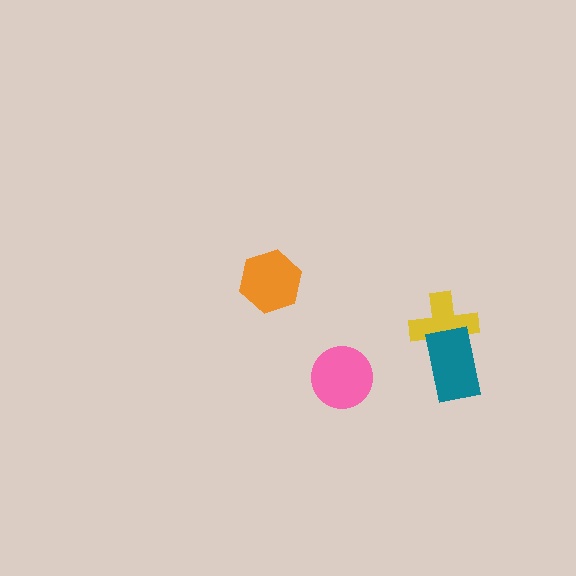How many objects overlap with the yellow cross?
1 object overlaps with the yellow cross.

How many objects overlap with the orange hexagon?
0 objects overlap with the orange hexagon.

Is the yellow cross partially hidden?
Yes, it is partially covered by another shape.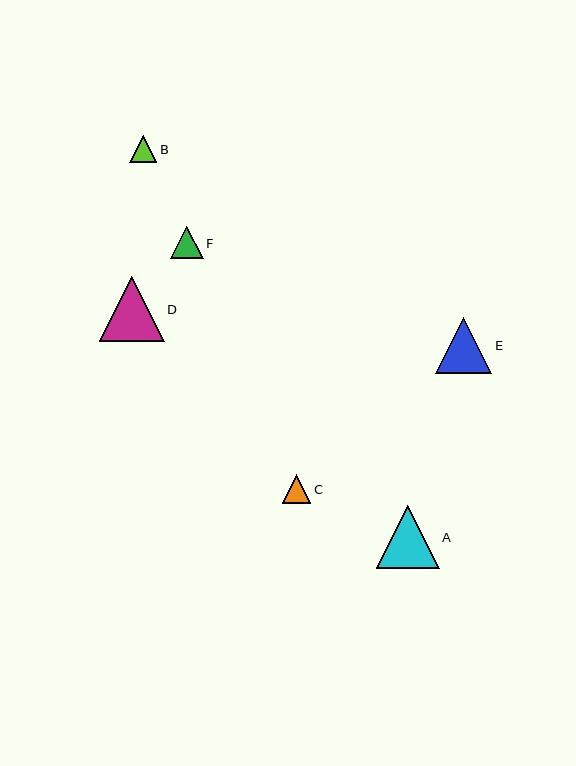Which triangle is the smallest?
Triangle B is the smallest with a size of approximately 27 pixels.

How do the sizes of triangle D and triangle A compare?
Triangle D and triangle A are approximately the same size.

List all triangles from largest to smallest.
From largest to smallest: D, A, E, F, C, B.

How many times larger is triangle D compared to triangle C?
Triangle D is approximately 2.3 times the size of triangle C.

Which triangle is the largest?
Triangle D is the largest with a size of approximately 65 pixels.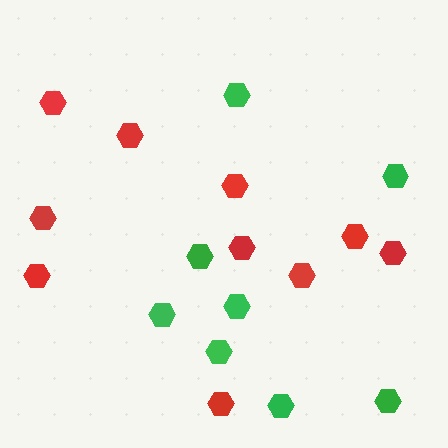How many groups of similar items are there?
There are 2 groups: one group of red hexagons (10) and one group of green hexagons (8).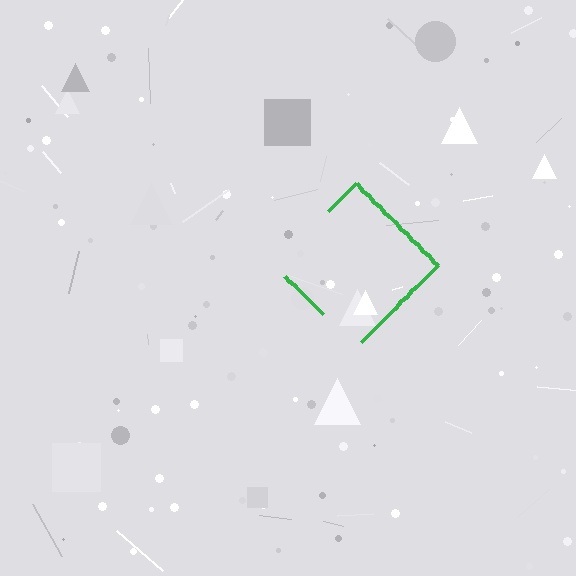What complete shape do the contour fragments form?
The contour fragments form a diamond.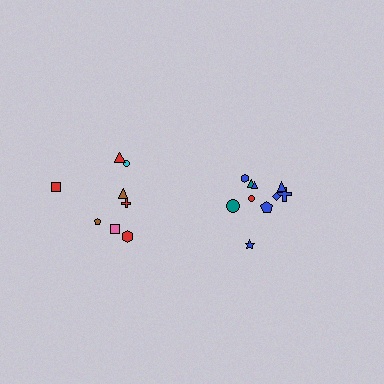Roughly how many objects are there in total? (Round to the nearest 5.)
Roughly 20 objects in total.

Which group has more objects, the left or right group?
The right group.